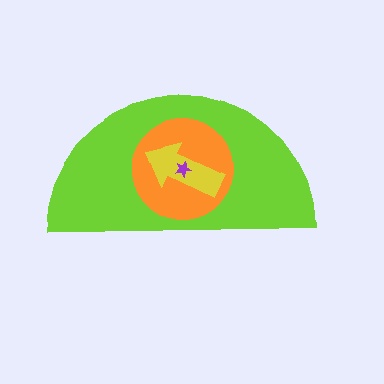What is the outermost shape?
The lime semicircle.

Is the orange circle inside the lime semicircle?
Yes.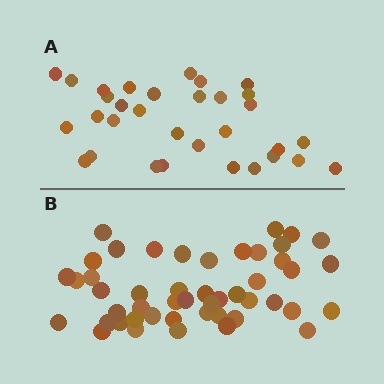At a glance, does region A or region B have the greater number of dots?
Region B (the bottom region) has more dots.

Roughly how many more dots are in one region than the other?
Region B has approximately 15 more dots than region A.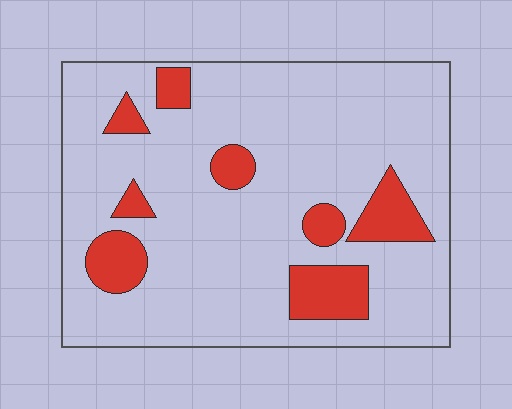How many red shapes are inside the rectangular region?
8.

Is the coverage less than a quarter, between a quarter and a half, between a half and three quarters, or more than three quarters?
Less than a quarter.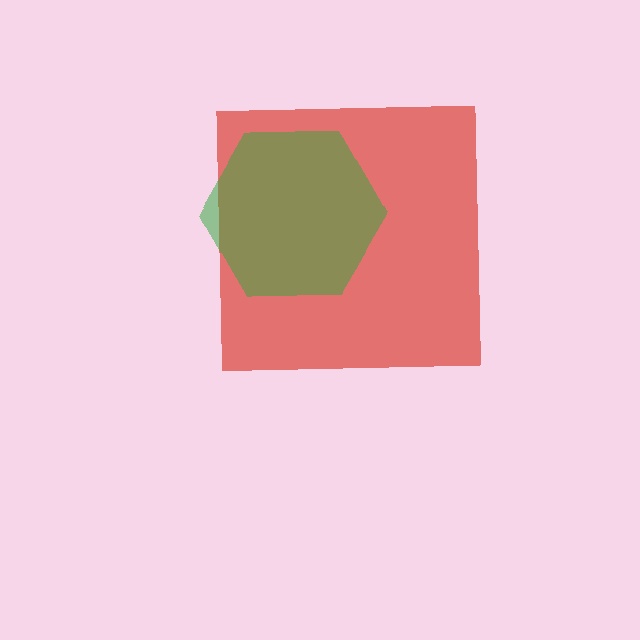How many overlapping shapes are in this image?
There are 2 overlapping shapes in the image.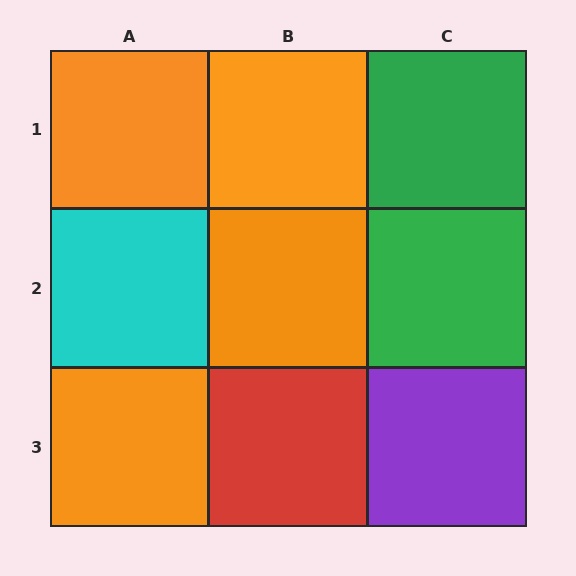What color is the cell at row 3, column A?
Orange.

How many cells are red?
1 cell is red.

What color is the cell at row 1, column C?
Green.